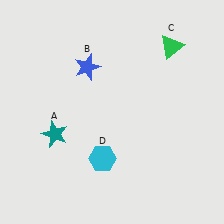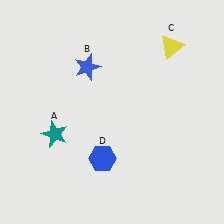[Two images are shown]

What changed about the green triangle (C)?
In Image 1, C is green. In Image 2, it changed to yellow.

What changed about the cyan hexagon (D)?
In Image 1, D is cyan. In Image 2, it changed to blue.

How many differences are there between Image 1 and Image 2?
There are 2 differences between the two images.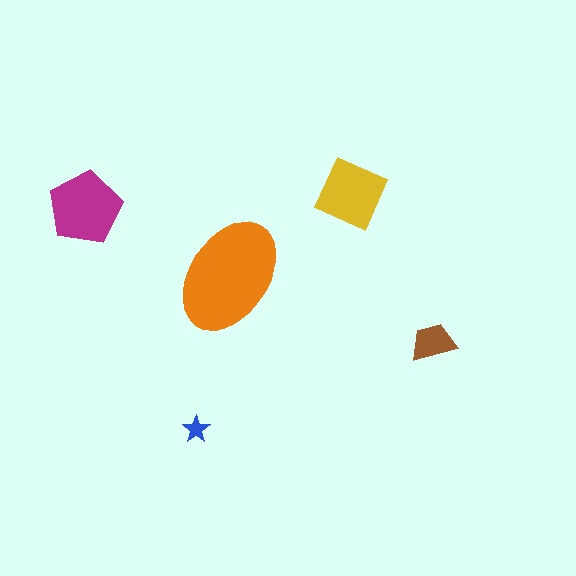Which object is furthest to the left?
The magenta pentagon is leftmost.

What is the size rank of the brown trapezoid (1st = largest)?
4th.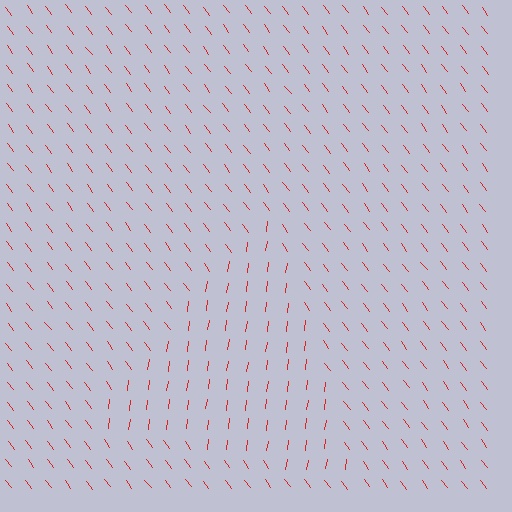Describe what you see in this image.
The image is filled with small red line segments. A triangle region in the image has lines oriented differently from the surrounding lines, creating a visible texture boundary.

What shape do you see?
I see a triangle.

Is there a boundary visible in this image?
Yes, there is a texture boundary formed by a change in line orientation.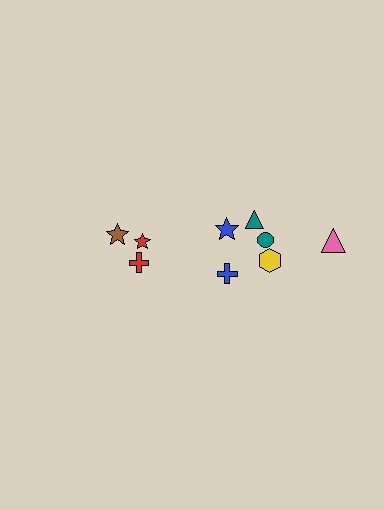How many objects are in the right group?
There are 6 objects.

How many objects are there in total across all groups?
There are 9 objects.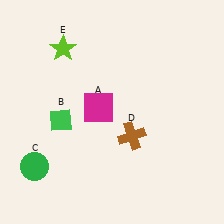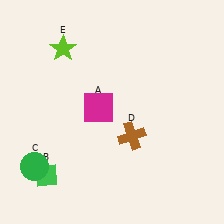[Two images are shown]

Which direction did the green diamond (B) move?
The green diamond (B) moved down.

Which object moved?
The green diamond (B) moved down.